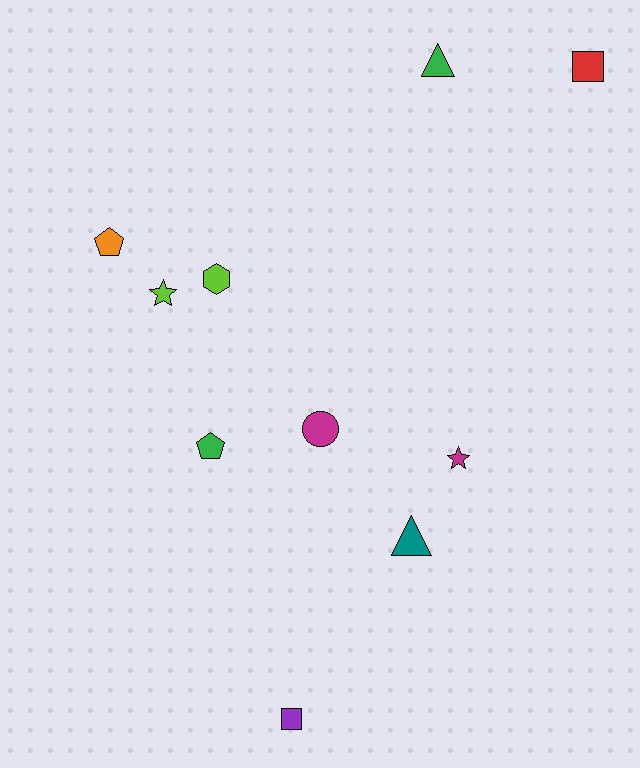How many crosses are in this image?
There are no crosses.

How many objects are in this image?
There are 10 objects.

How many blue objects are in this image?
There are no blue objects.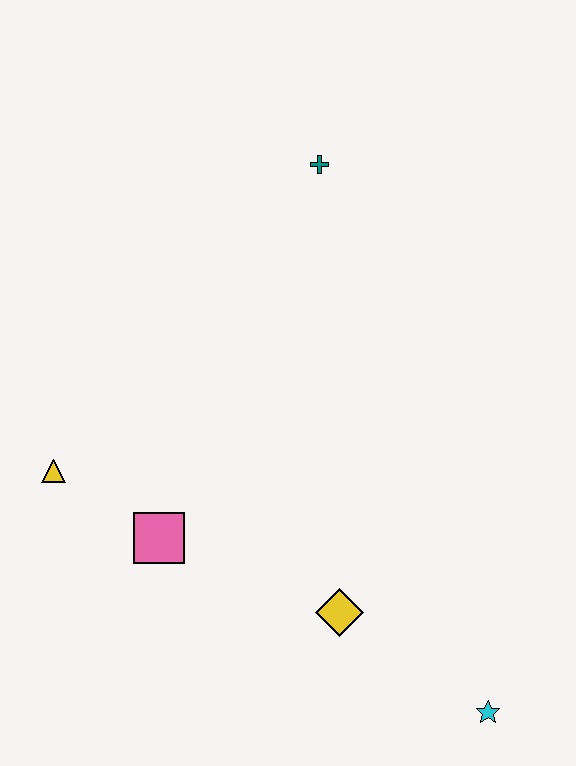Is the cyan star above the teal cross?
No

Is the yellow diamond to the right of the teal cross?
Yes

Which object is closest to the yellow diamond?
The cyan star is closest to the yellow diamond.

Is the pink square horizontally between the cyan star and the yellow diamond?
No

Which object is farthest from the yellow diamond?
The teal cross is farthest from the yellow diamond.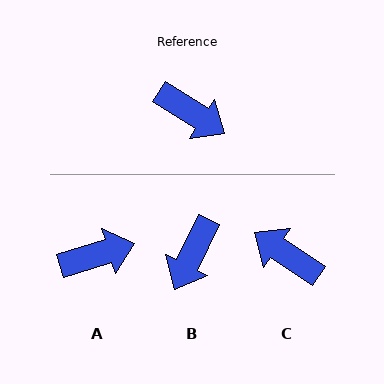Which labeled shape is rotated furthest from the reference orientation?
C, about 179 degrees away.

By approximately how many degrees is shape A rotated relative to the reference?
Approximately 50 degrees counter-clockwise.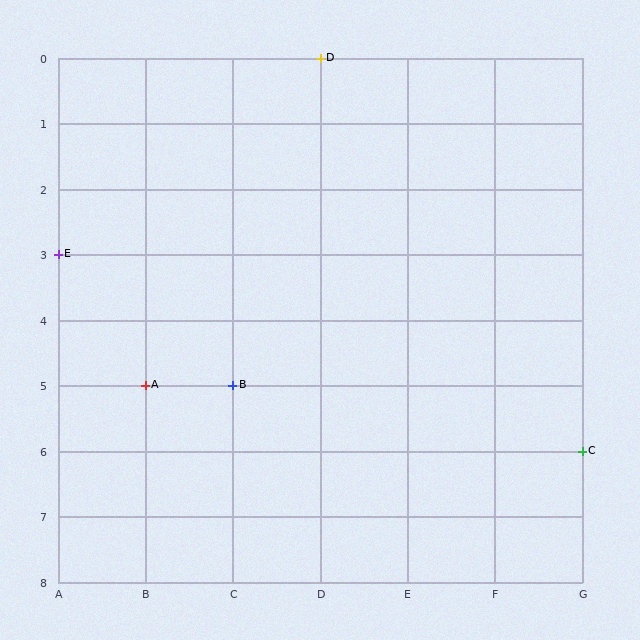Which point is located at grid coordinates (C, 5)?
Point B is at (C, 5).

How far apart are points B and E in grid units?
Points B and E are 2 columns and 2 rows apart (about 2.8 grid units diagonally).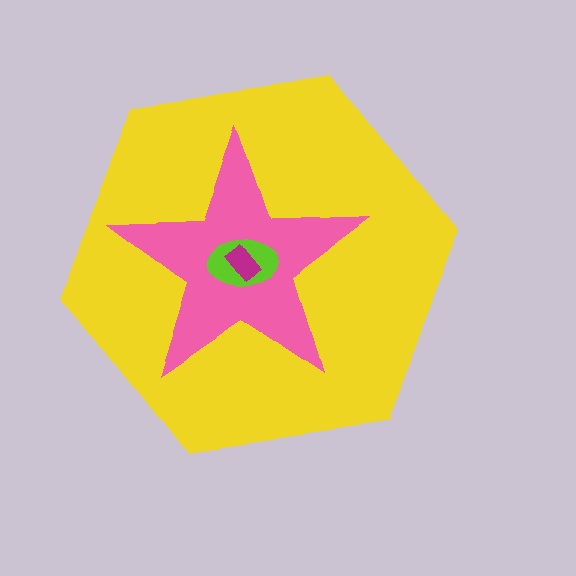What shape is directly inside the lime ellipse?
The magenta rectangle.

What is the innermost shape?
The magenta rectangle.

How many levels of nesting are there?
4.